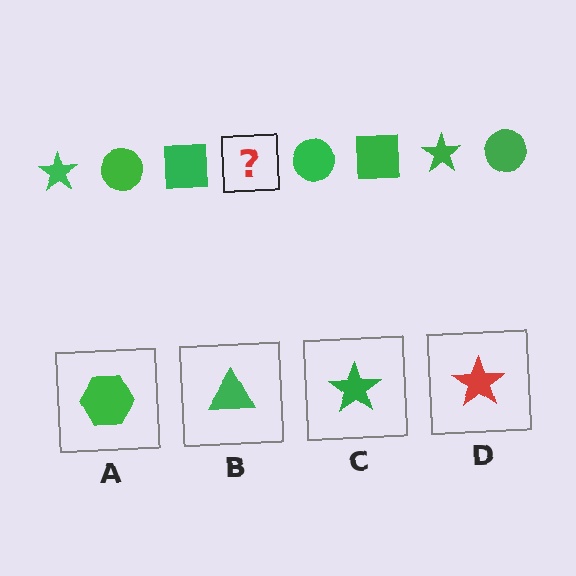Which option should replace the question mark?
Option C.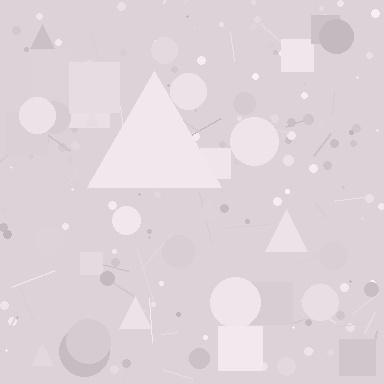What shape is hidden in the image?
A triangle is hidden in the image.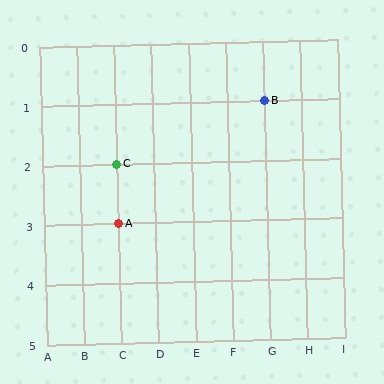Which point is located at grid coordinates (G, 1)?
Point B is at (G, 1).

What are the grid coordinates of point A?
Point A is at grid coordinates (C, 3).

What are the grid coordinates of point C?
Point C is at grid coordinates (C, 2).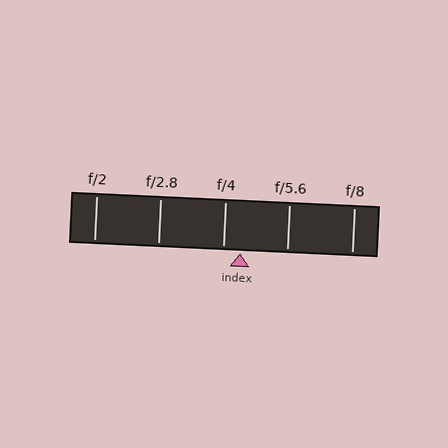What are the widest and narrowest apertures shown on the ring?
The widest aperture shown is f/2 and the narrowest is f/8.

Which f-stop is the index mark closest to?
The index mark is closest to f/4.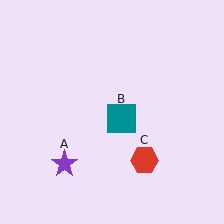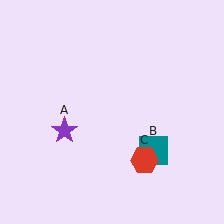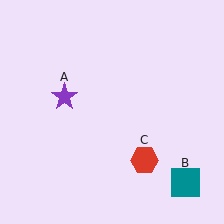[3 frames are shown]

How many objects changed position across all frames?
2 objects changed position: purple star (object A), teal square (object B).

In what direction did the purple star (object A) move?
The purple star (object A) moved up.